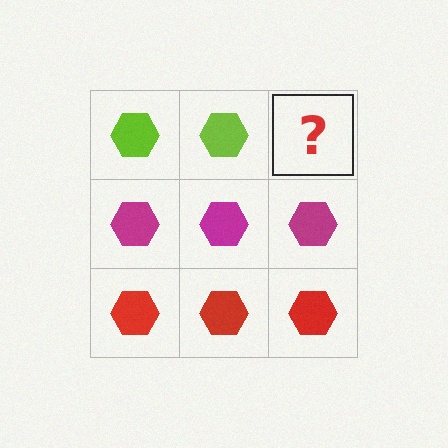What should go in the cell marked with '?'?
The missing cell should contain a lime hexagon.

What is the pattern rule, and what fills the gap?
The rule is that each row has a consistent color. The gap should be filled with a lime hexagon.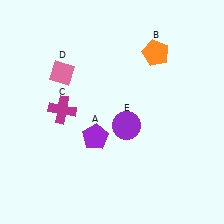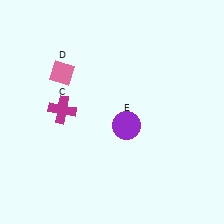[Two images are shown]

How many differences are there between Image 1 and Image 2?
There are 2 differences between the two images.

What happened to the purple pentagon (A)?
The purple pentagon (A) was removed in Image 2. It was in the bottom-left area of Image 1.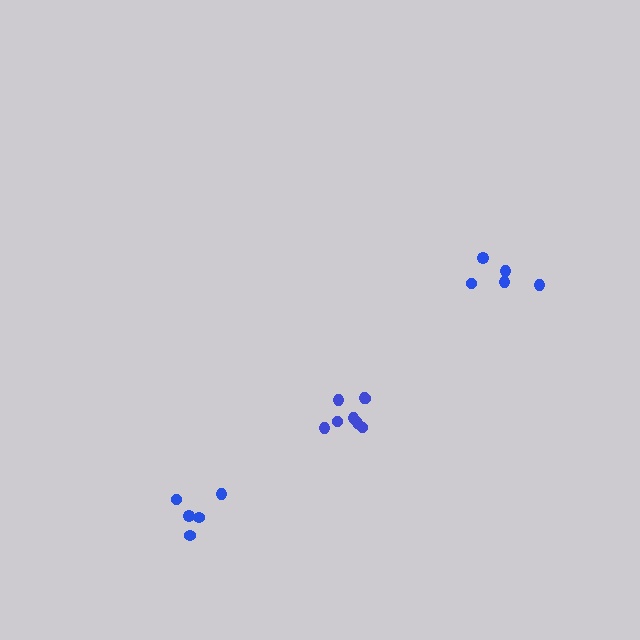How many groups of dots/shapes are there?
There are 3 groups.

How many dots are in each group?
Group 1: 5 dots, Group 2: 8 dots, Group 3: 5 dots (18 total).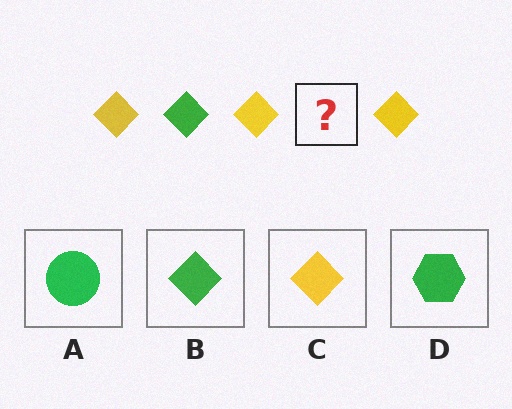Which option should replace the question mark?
Option B.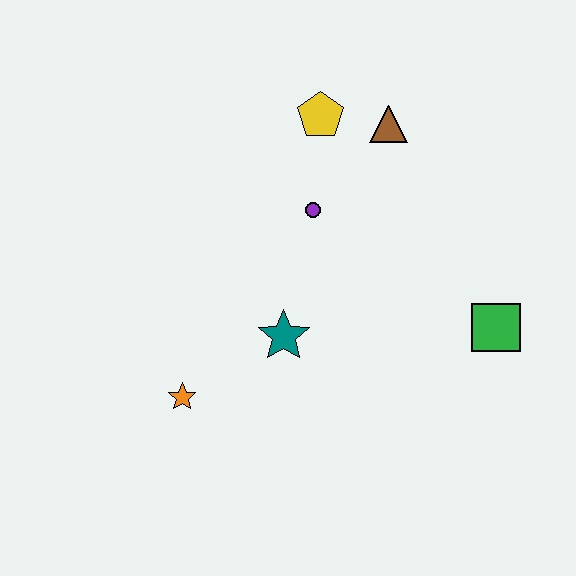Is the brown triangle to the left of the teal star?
No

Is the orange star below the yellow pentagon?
Yes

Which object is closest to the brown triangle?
The yellow pentagon is closest to the brown triangle.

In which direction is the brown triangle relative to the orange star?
The brown triangle is above the orange star.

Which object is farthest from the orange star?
The brown triangle is farthest from the orange star.